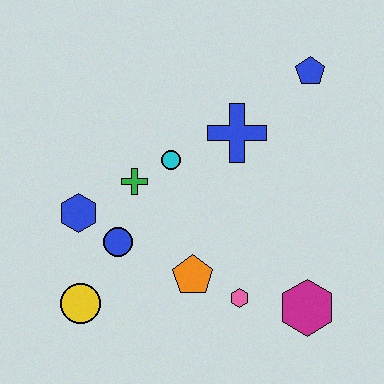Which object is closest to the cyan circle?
The green cross is closest to the cyan circle.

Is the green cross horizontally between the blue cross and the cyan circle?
No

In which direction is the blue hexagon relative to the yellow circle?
The blue hexagon is above the yellow circle.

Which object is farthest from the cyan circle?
The magenta hexagon is farthest from the cyan circle.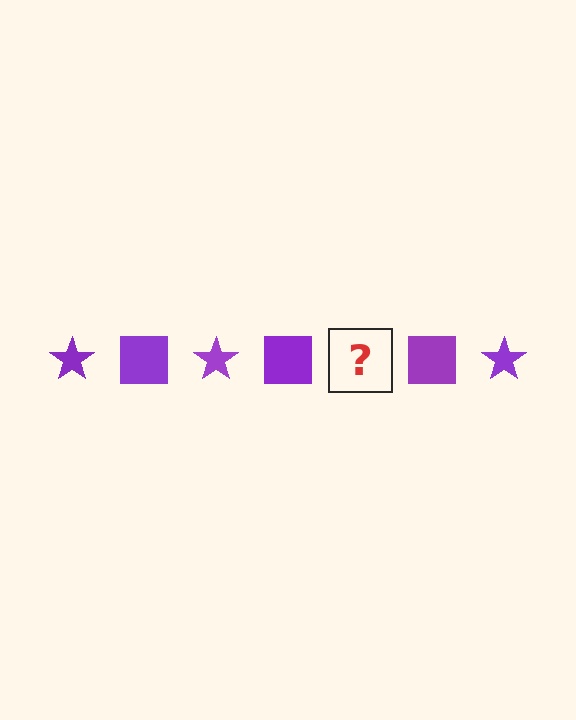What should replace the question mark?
The question mark should be replaced with a purple star.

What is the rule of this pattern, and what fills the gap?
The rule is that the pattern cycles through star, square shapes in purple. The gap should be filled with a purple star.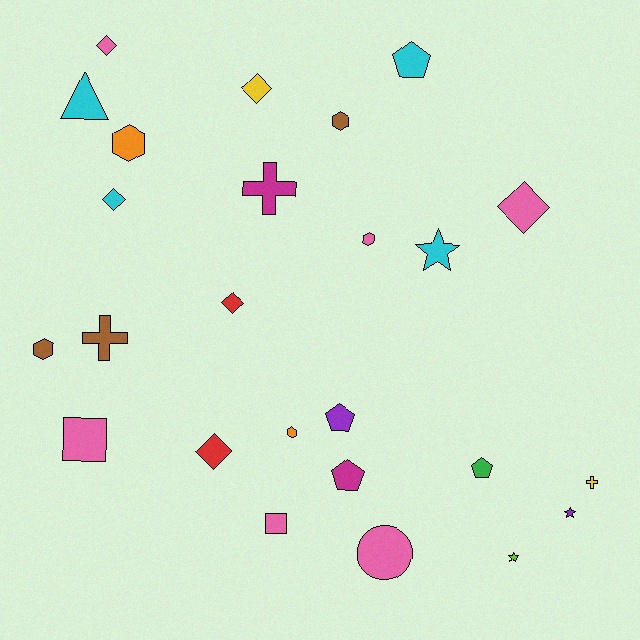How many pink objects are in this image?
There are 6 pink objects.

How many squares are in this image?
There are 2 squares.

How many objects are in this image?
There are 25 objects.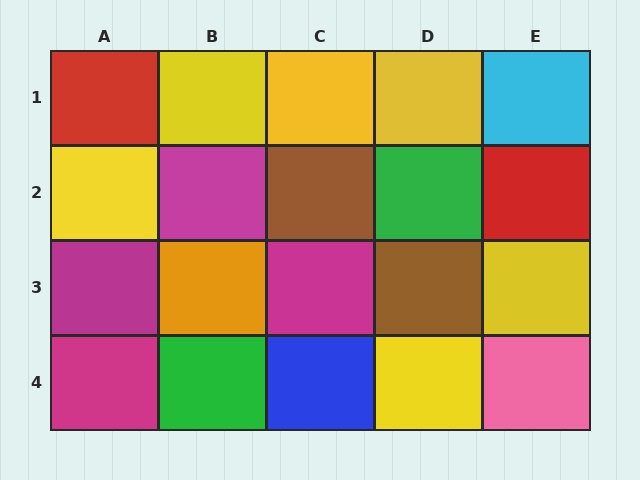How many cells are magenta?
4 cells are magenta.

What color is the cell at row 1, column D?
Yellow.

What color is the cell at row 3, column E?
Yellow.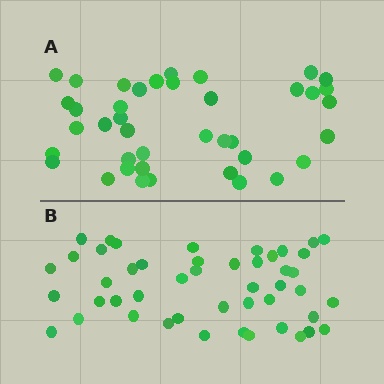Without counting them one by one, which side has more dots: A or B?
Region B (the bottom region) has more dots.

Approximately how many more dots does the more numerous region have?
Region B has roughly 8 or so more dots than region A.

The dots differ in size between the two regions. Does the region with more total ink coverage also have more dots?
No. Region A has more total ink coverage because its dots are larger, but region B actually contains more individual dots. Total area can be misleading — the number of items is what matters here.